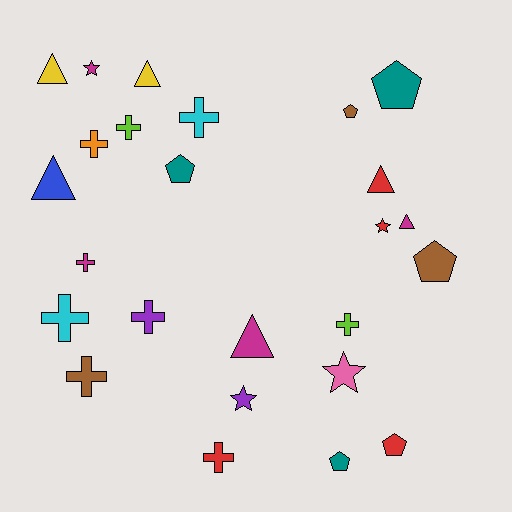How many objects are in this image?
There are 25 objects.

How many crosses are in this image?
There are 9 crosses.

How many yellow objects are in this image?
There are 2 yellow objects.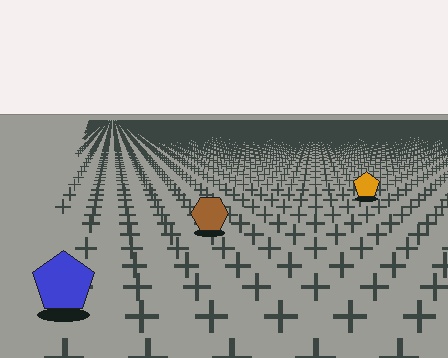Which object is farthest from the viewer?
The orange pentagon is farthest from the viewer. It appears smaller and the ground texture around it is denser.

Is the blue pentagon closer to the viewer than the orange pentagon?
Yes. The blue pentagon is closer — you can tell from the texture gradient: the ground texture is coarser near it.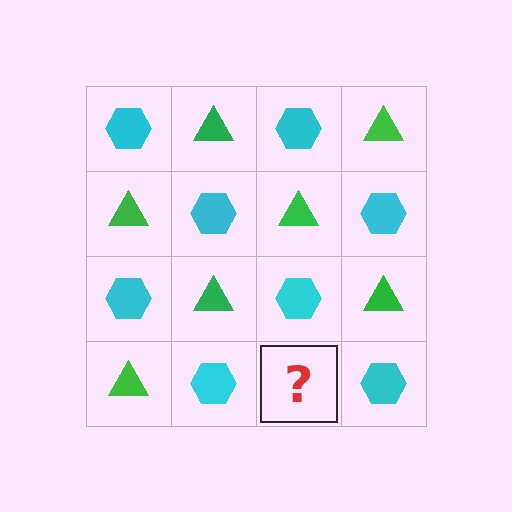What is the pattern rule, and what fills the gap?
The rule is that it alternates cyan hexagon and green triangle in a checkerboard pattern. The gap should be filled with a green triangle.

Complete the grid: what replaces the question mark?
The question mark should be replaced with a green triangle.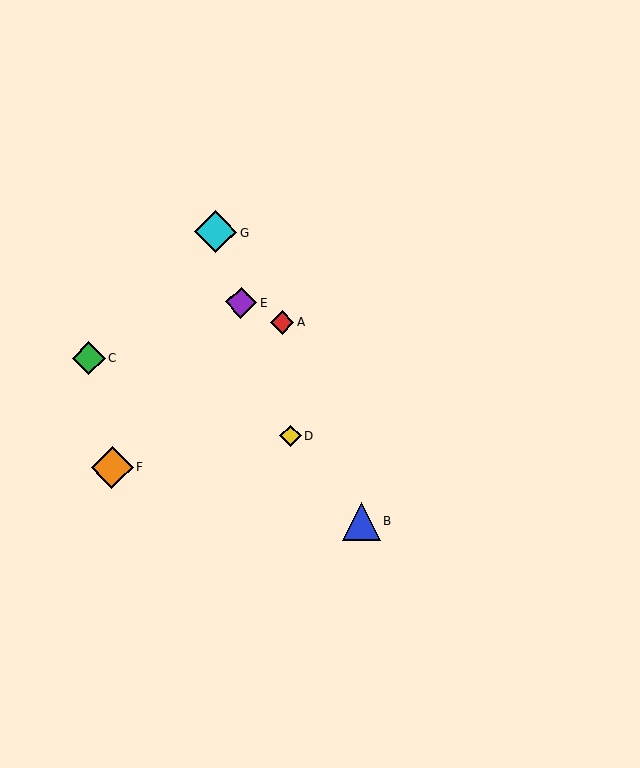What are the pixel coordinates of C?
Object C is at (89, 358).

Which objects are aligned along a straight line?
Objects D, E, G are aligned along a straight line.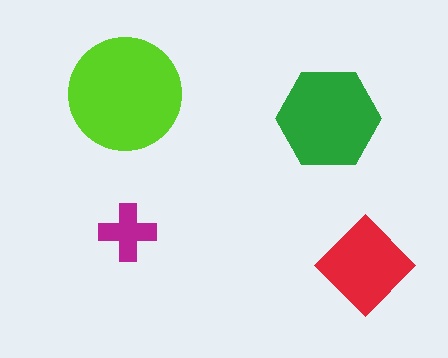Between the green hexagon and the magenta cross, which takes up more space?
The green hexagon.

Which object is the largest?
The lime circle.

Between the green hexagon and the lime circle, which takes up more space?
The lime circle.